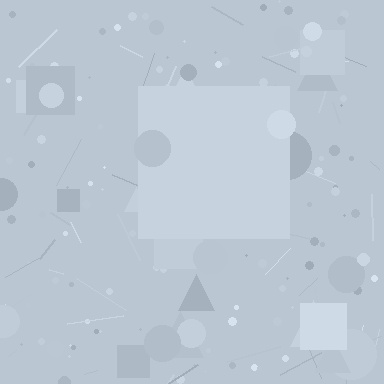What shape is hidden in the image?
A square is hidden in the image.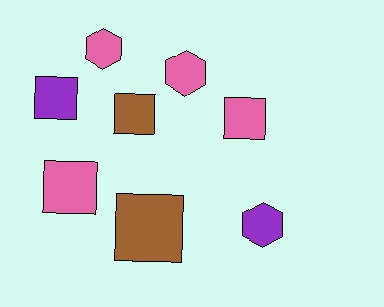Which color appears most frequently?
Pink, with 4 objects.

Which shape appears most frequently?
Square, with 5 objects.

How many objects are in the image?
There are 8 objects.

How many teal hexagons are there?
There are no teal hexagons.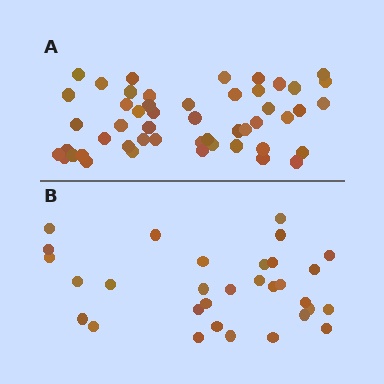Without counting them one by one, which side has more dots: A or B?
Region A (the top region) has more dots.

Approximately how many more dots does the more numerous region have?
Region A has approximately 20 more dots than region B.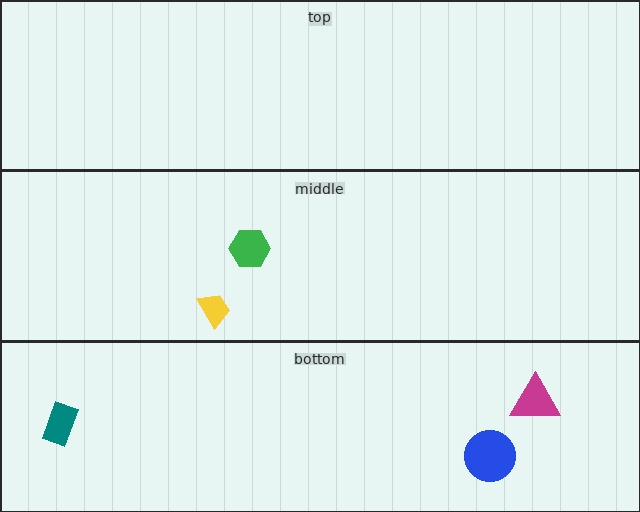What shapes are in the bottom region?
The magenta triangle, the teal rectangle, the blue circle.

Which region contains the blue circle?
The bottom region.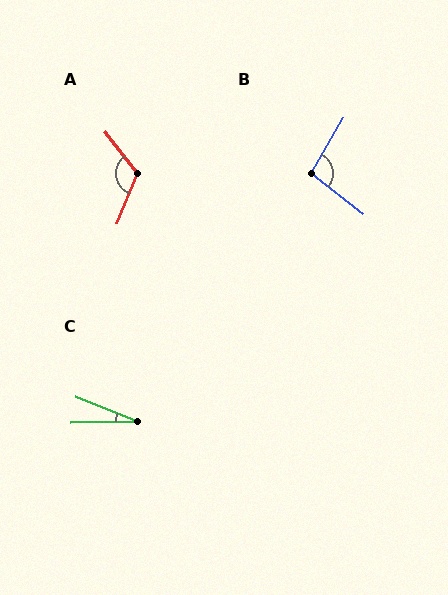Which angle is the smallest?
C, at approximately 24 degrees.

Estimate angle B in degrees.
Approximately 97 degrees.